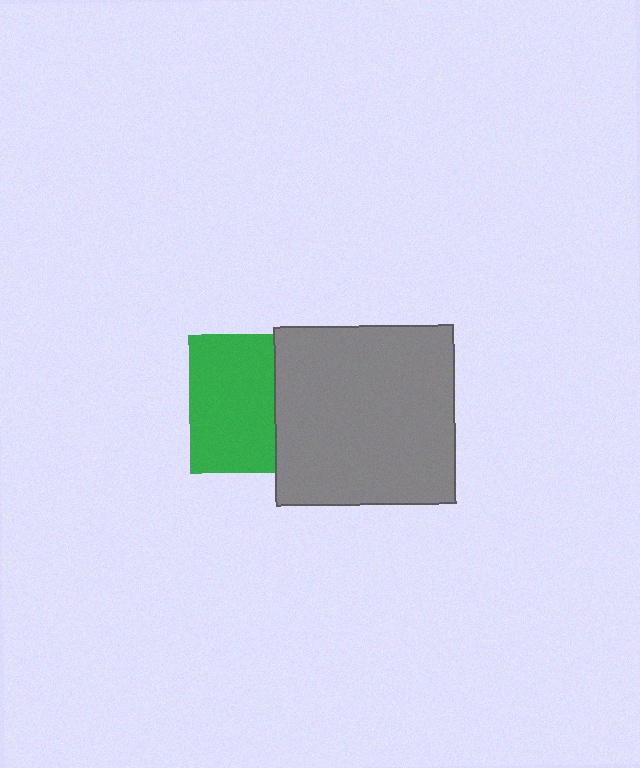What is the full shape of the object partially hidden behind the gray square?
The partially hidden object is a green square.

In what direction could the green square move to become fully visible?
The green square could move left. That would shift it out from behind the gray square entirely.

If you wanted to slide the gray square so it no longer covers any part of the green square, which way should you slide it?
Slide it right — that is the most direct way to separate the two shapes.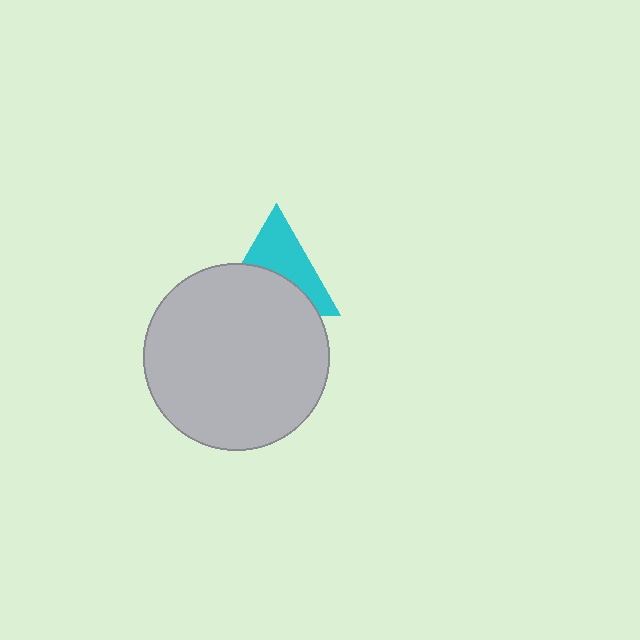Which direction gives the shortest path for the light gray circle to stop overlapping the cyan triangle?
Moving down gives the shortest separation.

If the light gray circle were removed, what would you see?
You would see the complete cyan triangle.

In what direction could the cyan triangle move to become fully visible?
The cyan triangle could move up. That would shift it out from behind the light gray circle entirely.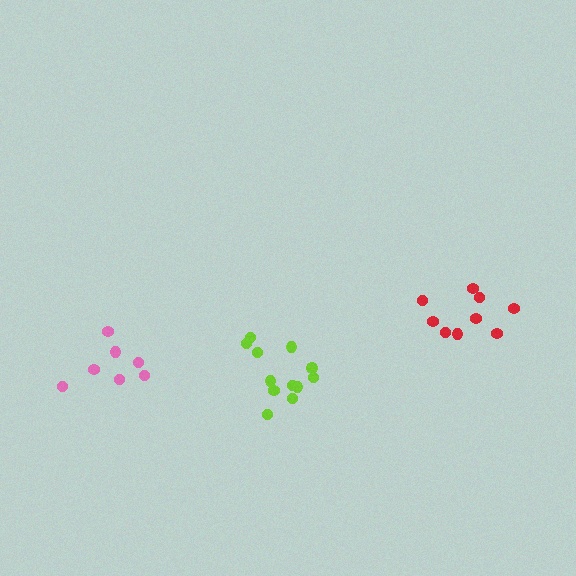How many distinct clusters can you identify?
There are 3 distinct clusters.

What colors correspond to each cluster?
The clusters are colored: red, lime, pink.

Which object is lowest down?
The lime cluster is bottommost.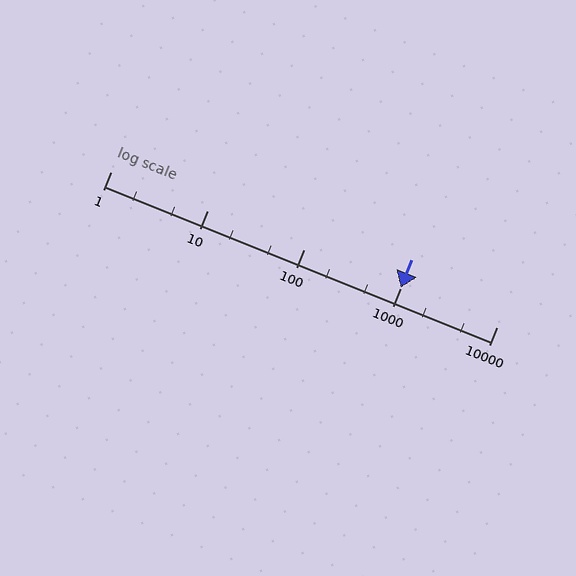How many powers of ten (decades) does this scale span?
The scale spans 4 decades, from 1 to 10000.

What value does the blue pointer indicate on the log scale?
The pointer indicates approximately 1000.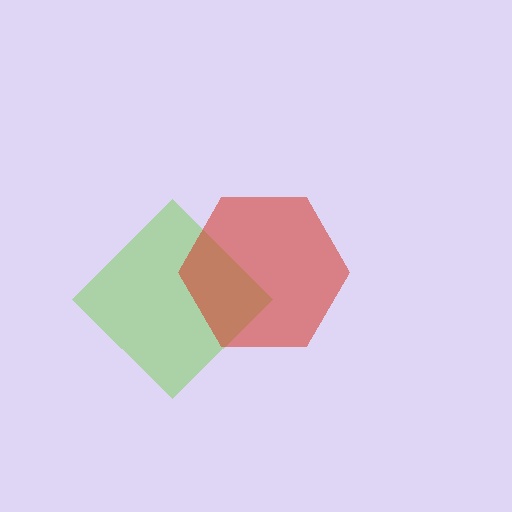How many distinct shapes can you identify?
There are 2 distinct shapes: a lime diamond, a red hexagon.